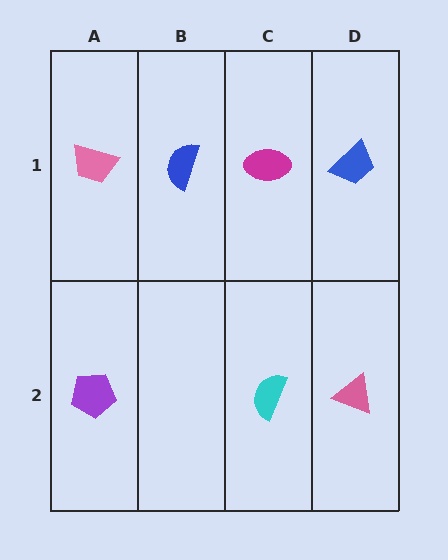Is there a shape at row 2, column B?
No, that cell is empty.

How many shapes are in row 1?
4 shapes.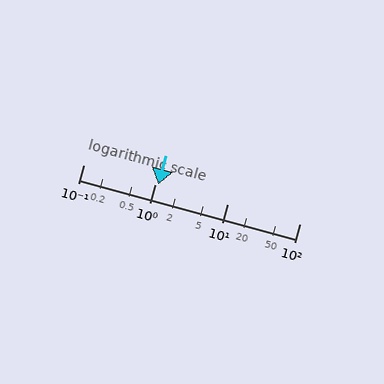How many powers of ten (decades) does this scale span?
The scale spans 3 decades, from 0.1 to 100.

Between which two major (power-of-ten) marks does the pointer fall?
The pointer is between 1 and 10.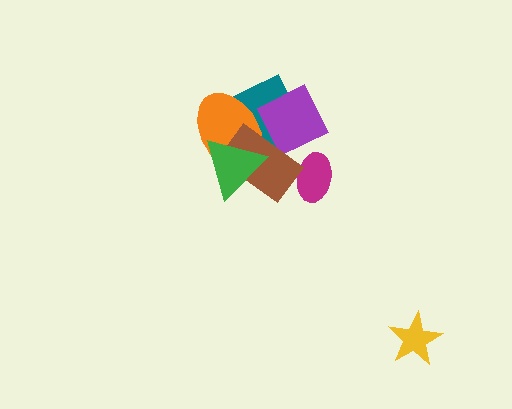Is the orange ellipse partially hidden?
Yes, it is partially covered by another shape.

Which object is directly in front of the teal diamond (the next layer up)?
The orange ellipse is directly in front of the teal diamond.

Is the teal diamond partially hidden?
Yes, it is partially covered by another shape.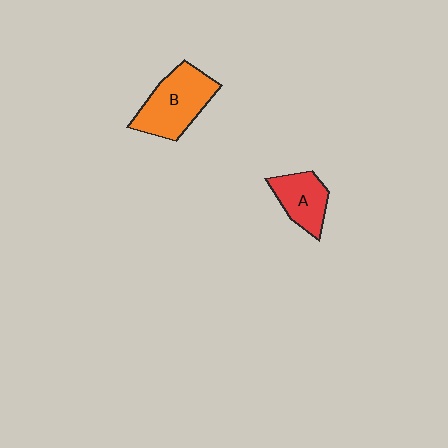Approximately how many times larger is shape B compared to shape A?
Approximately 1.5 times.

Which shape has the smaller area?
Shape A (red).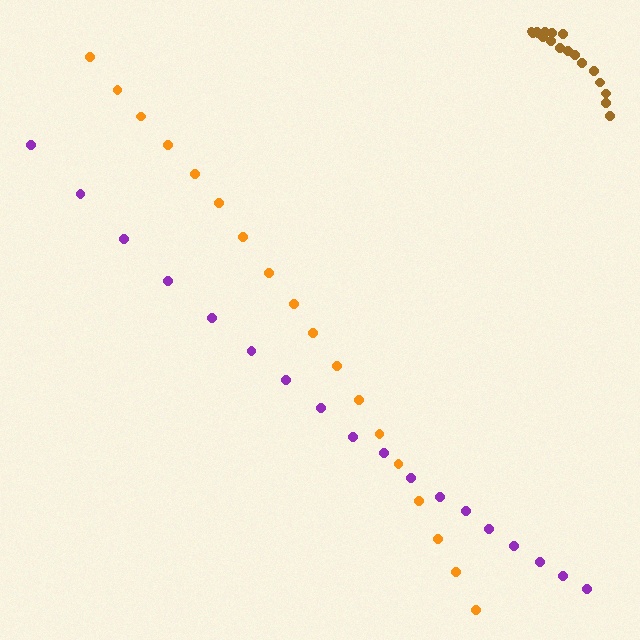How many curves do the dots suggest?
There are 3 distinct paths.